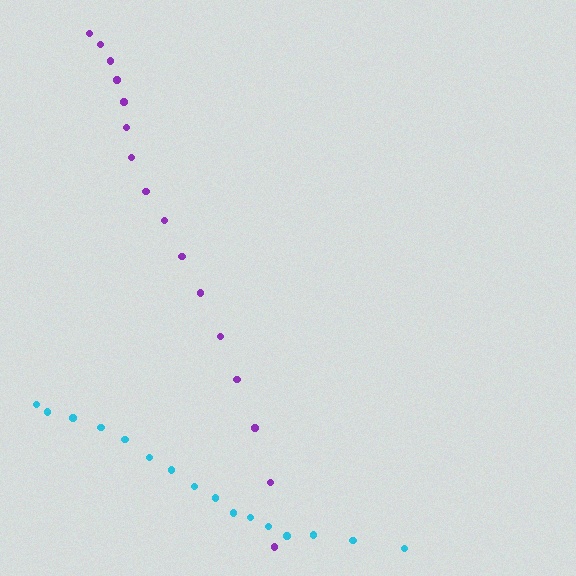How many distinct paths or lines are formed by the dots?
There are 2 distinct paths.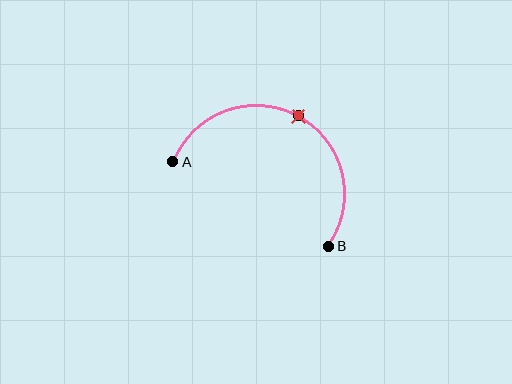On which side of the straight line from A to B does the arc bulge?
The arc bulges above the straight line connecting A and B.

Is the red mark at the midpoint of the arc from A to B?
Yes. The red mark lies on the arc at equal arc-length from both A and B — it is the arc midpoint.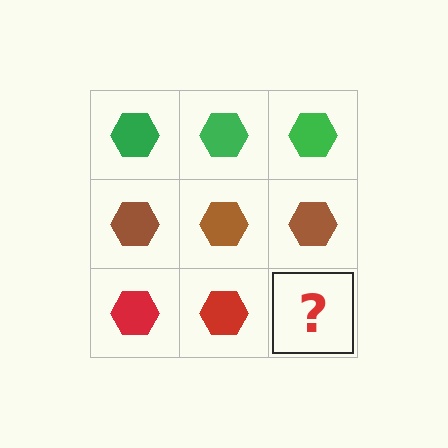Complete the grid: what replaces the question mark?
The question mark should be replaced with a red hexagon.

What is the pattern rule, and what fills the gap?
The rule is that each row has a consistent color. The gap should be filled with a red hexagon.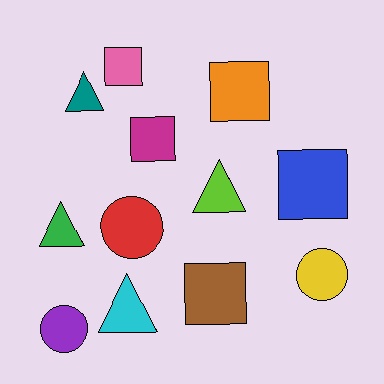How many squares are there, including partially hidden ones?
There are 5 squares.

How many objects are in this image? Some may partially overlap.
There are 12 objects.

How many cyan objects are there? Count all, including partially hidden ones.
There is 1 cyan object.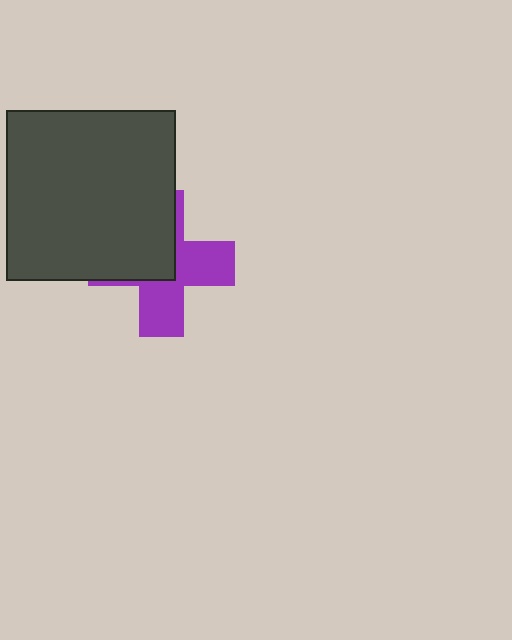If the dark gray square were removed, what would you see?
You would see the complete purple cross.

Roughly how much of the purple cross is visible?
About half of it is visible (roughly 51%).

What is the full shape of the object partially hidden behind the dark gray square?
The partially hidden object is a purple cross.